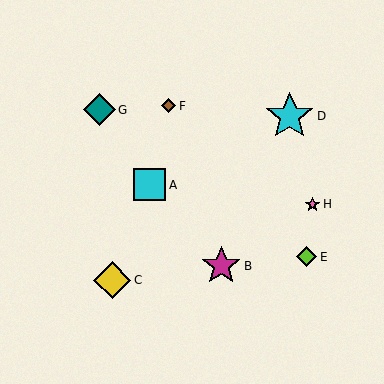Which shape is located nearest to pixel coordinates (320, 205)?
The pink star (labeled H) at (312, 204) is nearest to that location.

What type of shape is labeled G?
Shape G is a teal diamond.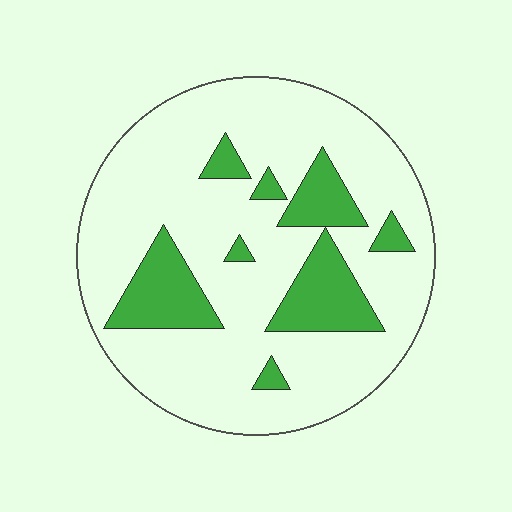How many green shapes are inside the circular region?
8.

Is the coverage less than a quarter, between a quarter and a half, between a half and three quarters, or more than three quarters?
Less than a quarter.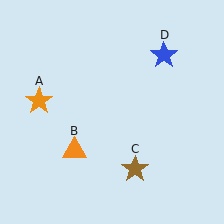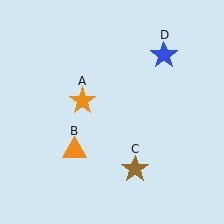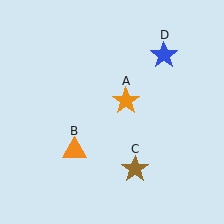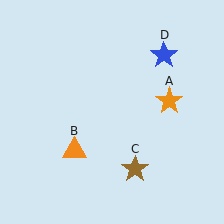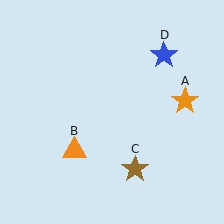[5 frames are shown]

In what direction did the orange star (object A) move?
The orange star (object A) moved right.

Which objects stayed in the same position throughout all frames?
Orange triangle (object B) and brown star (object C) and blue star (object D) remained stationary.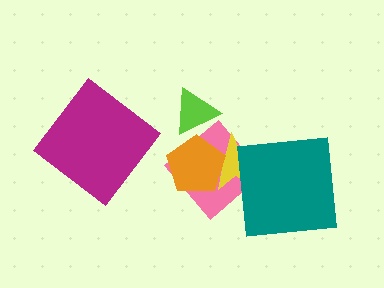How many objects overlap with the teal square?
2 objects overlap with the teal square.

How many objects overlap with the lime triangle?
1 object overlaps with the lime triangle.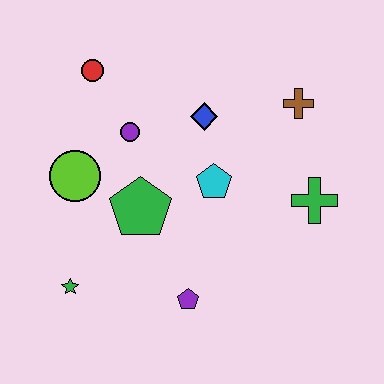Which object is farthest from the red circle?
The green cross is farthest from the red circle.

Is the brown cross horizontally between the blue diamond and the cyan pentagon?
No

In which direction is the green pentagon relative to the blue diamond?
The green pentagon is below the blue diamond.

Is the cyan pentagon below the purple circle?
Yes